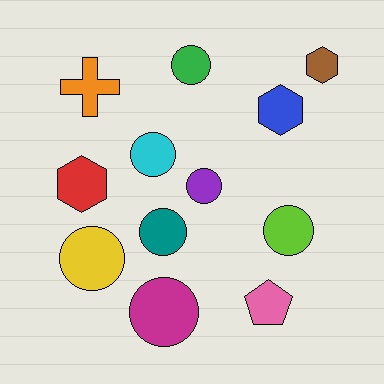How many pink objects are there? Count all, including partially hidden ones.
There is 1 pink object.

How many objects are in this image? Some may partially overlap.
There are 12 objects.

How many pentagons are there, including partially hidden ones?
There is 1 pentagon.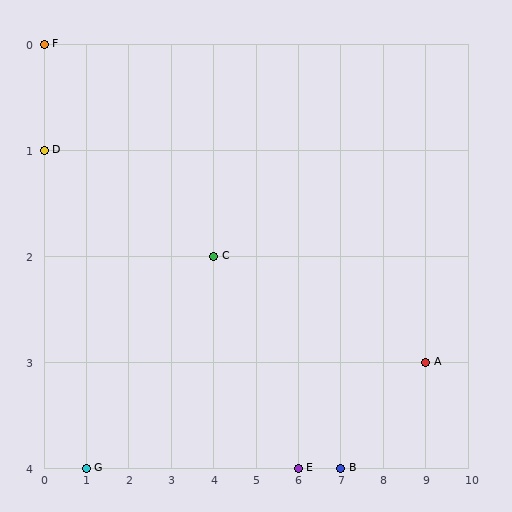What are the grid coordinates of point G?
Point G is at grid coordinates (1, 4).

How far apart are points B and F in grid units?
Points B and F are 7 columns and 4 rows apart (about 8.1 grid units diagonally).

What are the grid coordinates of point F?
Point F is at grid coordinates (0, 0).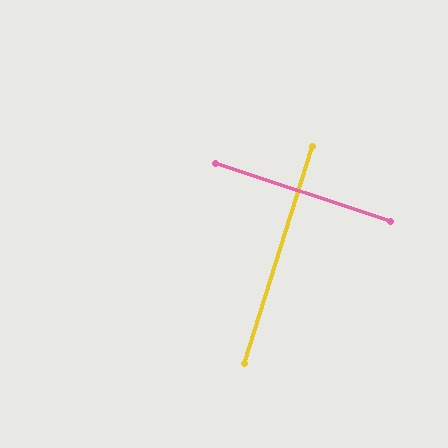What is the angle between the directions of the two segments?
Approximately 89 degrees.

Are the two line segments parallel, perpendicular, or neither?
Perpendicular — they meet at approximately 89°.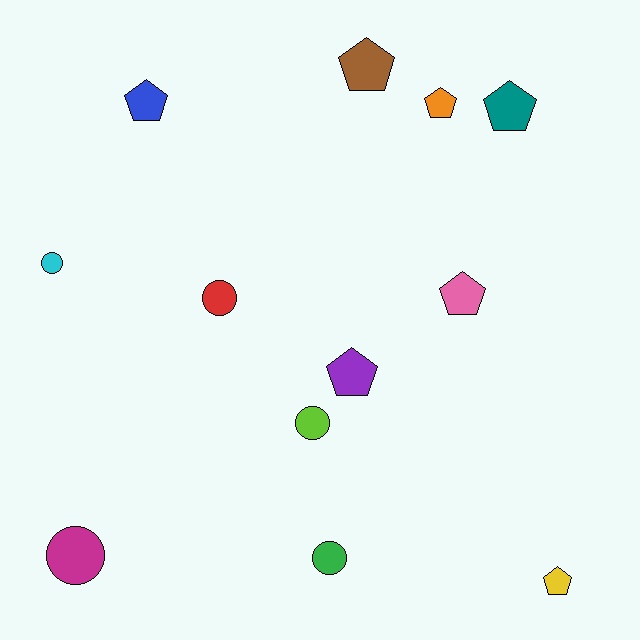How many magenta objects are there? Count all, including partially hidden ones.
There is 1 magenta object.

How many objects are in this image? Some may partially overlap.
There are 12 objects.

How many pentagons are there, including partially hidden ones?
There are 7 pentagons.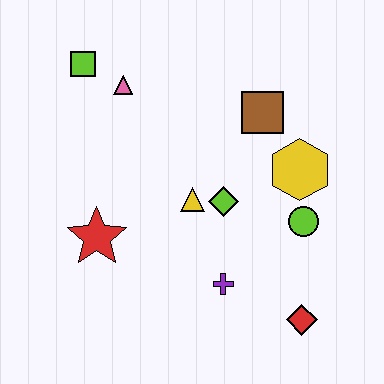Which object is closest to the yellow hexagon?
The lime circle is closest to the yellow hexagon.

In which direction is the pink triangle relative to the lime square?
The pink triangle is to the right of the lime square.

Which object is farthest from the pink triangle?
The red diamond is farthest from the pink triangle.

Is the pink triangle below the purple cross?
No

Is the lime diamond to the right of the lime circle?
No